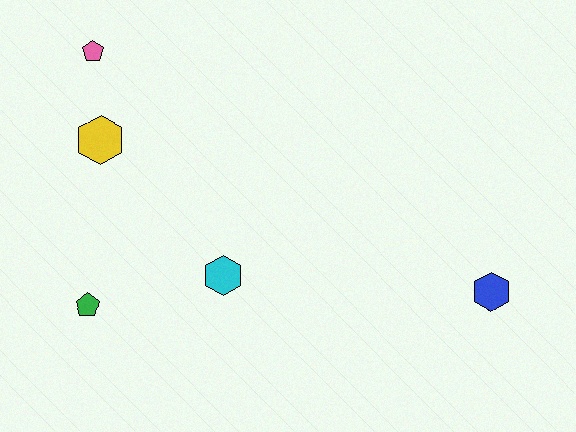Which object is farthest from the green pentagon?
The blue hexagon is farthest from the green pentagon.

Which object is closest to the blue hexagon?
The cyan hexagon is closest to the blue hexagon.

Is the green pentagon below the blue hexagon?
Yes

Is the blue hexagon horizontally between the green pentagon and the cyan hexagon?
No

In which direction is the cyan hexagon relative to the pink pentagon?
The cyan hexagon is below the pink pentagon.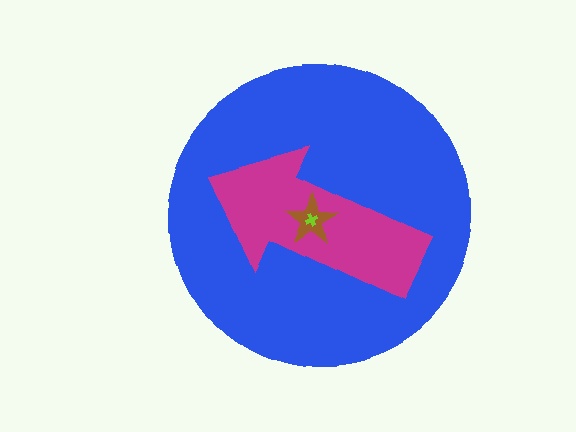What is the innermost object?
The lime cross.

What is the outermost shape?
The blue circle.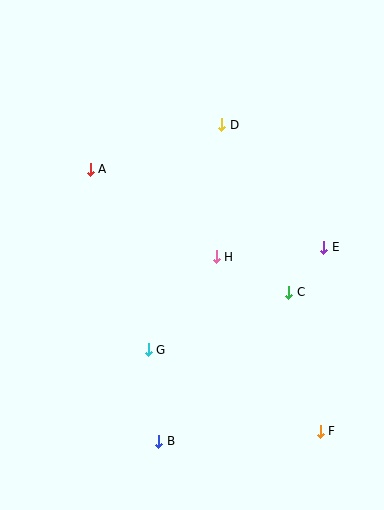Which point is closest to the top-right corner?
Point D is closest to the top-right corner.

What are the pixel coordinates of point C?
Point C is at (288, 292).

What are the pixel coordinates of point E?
Point E is at (324, 247).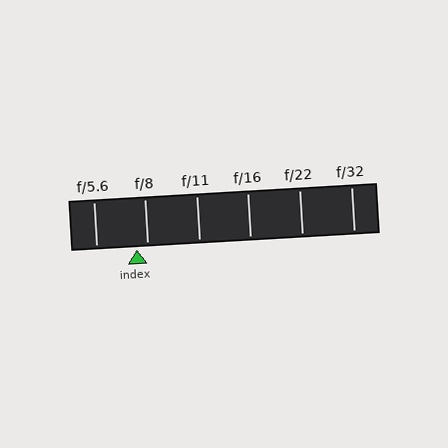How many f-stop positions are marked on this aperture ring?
There are 6 f-stop positions marked.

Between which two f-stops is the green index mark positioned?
The index mark is between f/5.6 and f/8.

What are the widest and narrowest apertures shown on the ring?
The widest aperture shown is f/5.6 and the narrowest is f/32.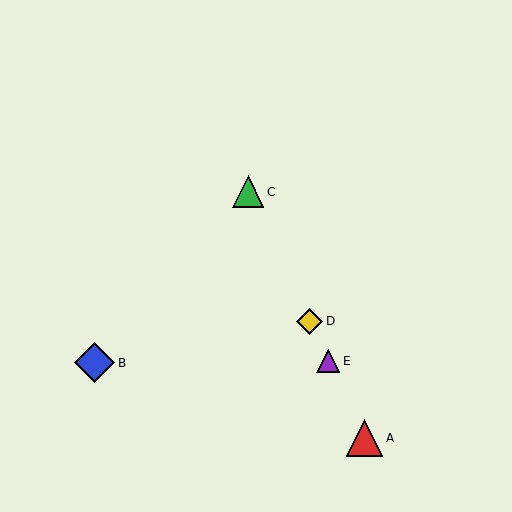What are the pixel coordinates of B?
Object B is at (95, 363).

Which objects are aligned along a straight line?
Objects A, C, D, E are aligned along a straight line.